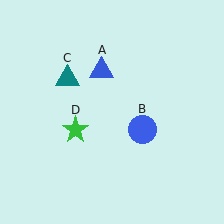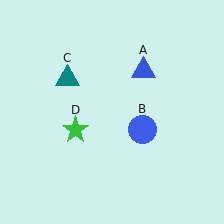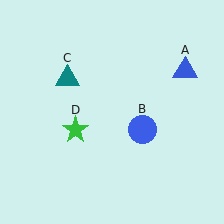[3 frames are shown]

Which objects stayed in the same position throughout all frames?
Blue circle (object B) and teal triangle (object C) and green star (object D) remained stationary.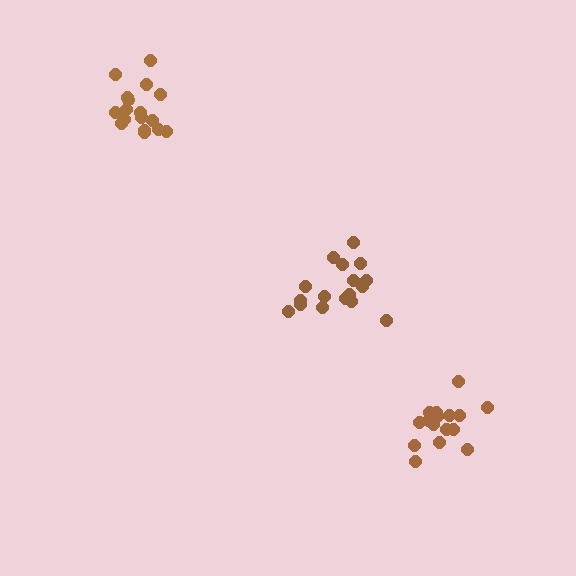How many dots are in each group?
Group 1: 19 dots, Group 2: 17 dots, Group 3: 17 dots (53 total).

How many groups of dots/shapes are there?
There are 3 groups.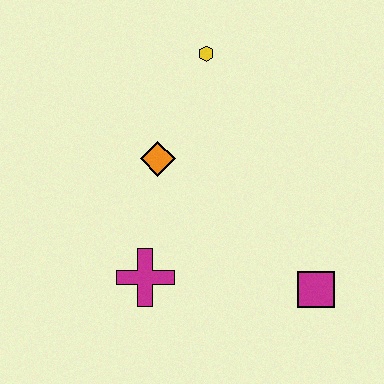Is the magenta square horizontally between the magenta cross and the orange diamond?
No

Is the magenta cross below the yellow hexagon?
Yes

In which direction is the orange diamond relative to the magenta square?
The orange diamond is to the left of the magenta square.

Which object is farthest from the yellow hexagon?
The magenta square is farthest from the yellow hexagon.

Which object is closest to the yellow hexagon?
The orange diamond is closest to the yellow hexagon.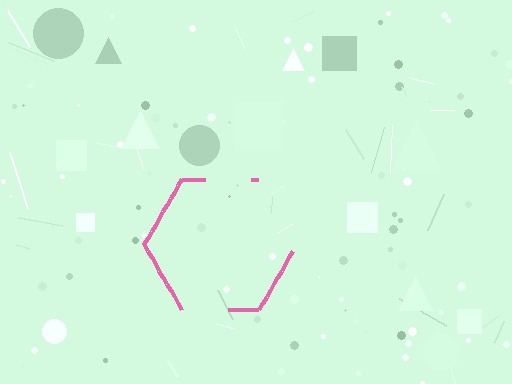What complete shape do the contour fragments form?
The contour fragments form a hexagon.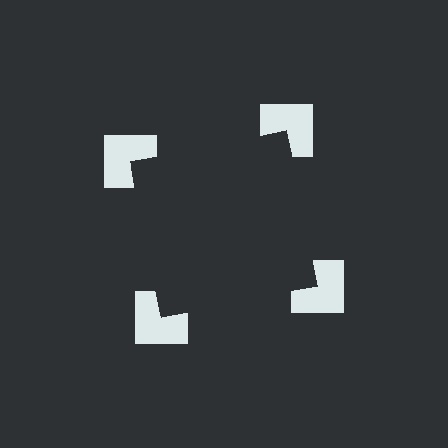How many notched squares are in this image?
There are 4 — one at each vertex of the illusory square.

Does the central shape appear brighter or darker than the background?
It typically appears slightly darker than the background, even though no actual brightness change is drawn.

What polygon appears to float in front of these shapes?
An illusory square — its edges are inferred from the aligned wedge cuts in the notched squares, not physically drawn.